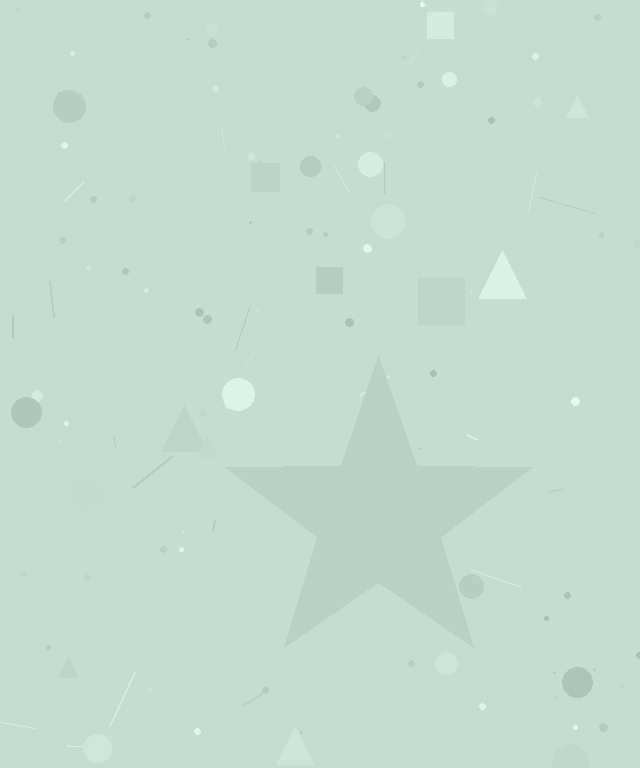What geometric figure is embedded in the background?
A star is embedded in the background.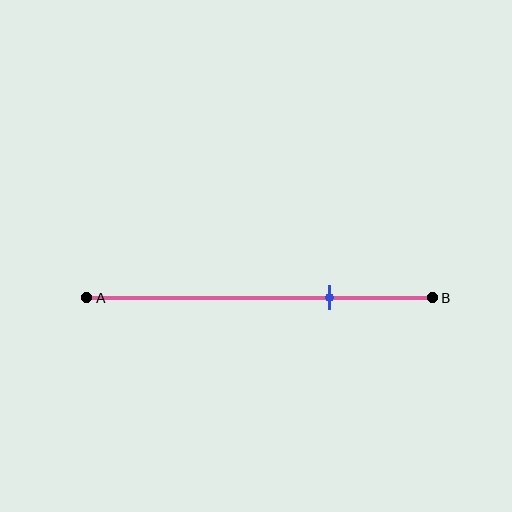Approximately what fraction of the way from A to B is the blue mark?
The blue mark is approximately 70% of the way from A to B.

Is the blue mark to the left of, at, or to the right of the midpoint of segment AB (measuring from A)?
The blue mark is to the right of the midpoint of segment AB.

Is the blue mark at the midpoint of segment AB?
No, the mark is at about 70% from A, not at the 50% midpoint.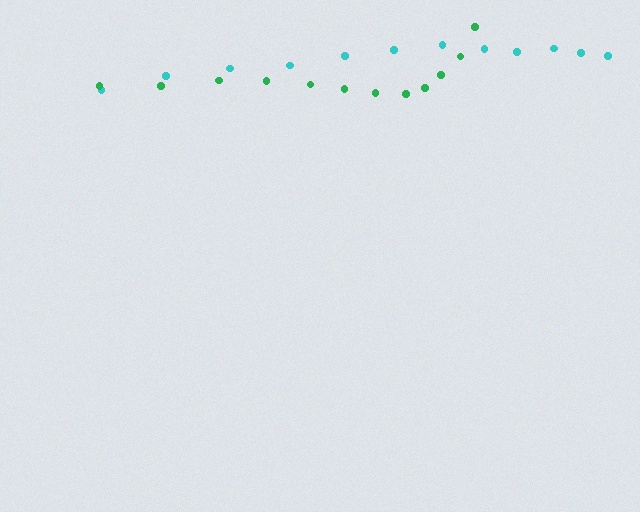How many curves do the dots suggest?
There are 2 distinct paths.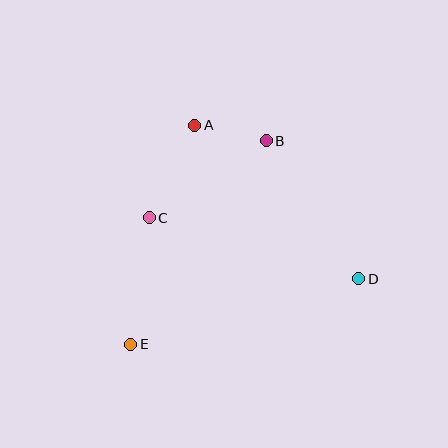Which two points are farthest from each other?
Points B and E are farthest from each other.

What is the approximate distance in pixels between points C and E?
The distance between C and E is approximately 128 pixels.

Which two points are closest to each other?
Points A and B are closest to each other.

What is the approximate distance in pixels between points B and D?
The distance between B and D is approximately 166 pixels.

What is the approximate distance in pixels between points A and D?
The distance between A and D is approximately 225 pixels.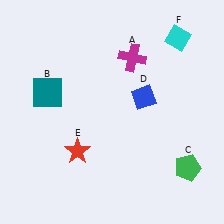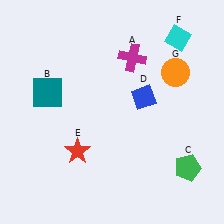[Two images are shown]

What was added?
An orange circle (G) was added in Image 2.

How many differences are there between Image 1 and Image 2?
There is 1 difference between the two images.